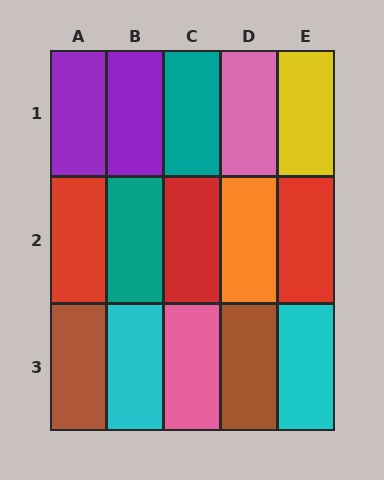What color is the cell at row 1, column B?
Purple.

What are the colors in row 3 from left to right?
Brown, cyan, pink, brown, cyan.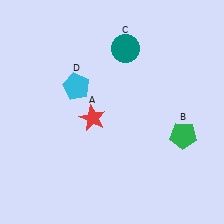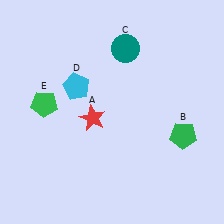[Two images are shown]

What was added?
A green pentagon (E) was added in Image 2.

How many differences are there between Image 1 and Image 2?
There is 1 difference between the two images.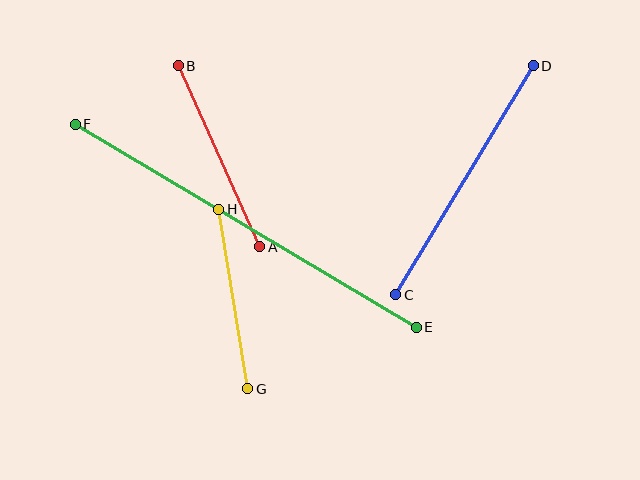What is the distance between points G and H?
The distance is approximately 182 pixels.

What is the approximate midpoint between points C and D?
The midpoint is at approximately (465, 180) pixels.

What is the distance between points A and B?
The distance is approximately 198 pixels.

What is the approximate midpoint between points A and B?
The midpoint is at approximately (219, 156) pixels.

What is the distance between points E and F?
The distance is approximately 397 pixels.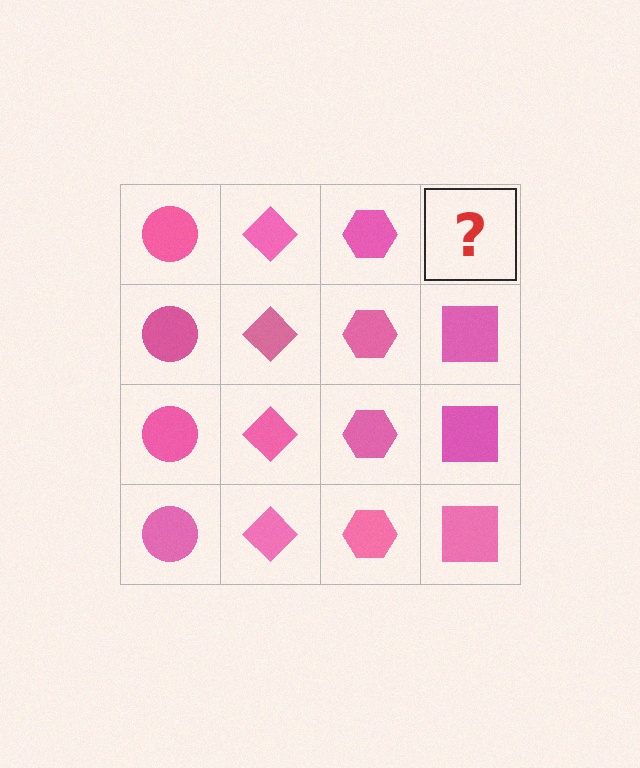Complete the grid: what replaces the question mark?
The question mark should be replaced with a pink square.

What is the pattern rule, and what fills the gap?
The rule is that each column has a consistent shape. The gap should be filled with a pink square.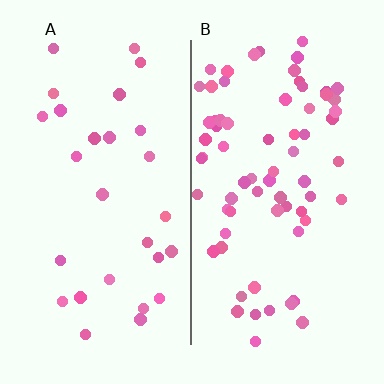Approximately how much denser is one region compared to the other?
Approximately 2.5× — region B over region A.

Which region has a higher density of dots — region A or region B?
B (the right).